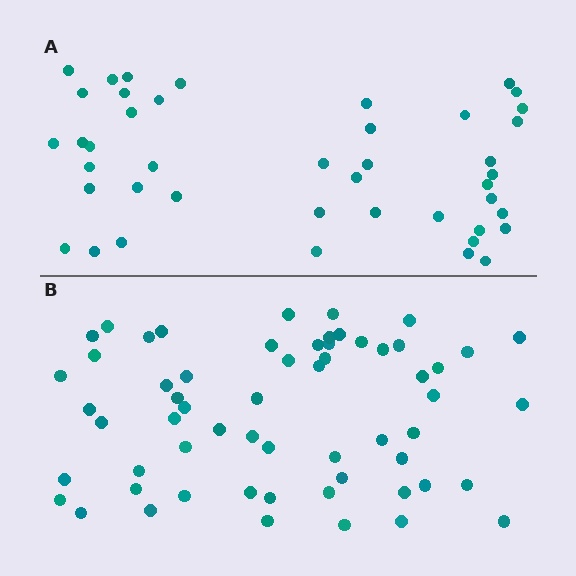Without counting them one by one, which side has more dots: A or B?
Region B (the bottom region) has more dots.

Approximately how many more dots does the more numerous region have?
Region B has approximately 15 more dots than region A.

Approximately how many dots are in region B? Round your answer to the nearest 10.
About 60 dots.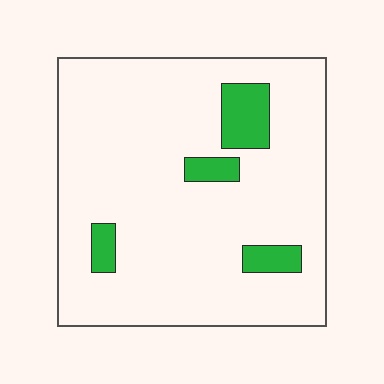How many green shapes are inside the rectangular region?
4.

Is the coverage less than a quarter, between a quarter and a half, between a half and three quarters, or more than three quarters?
Less than a quarter.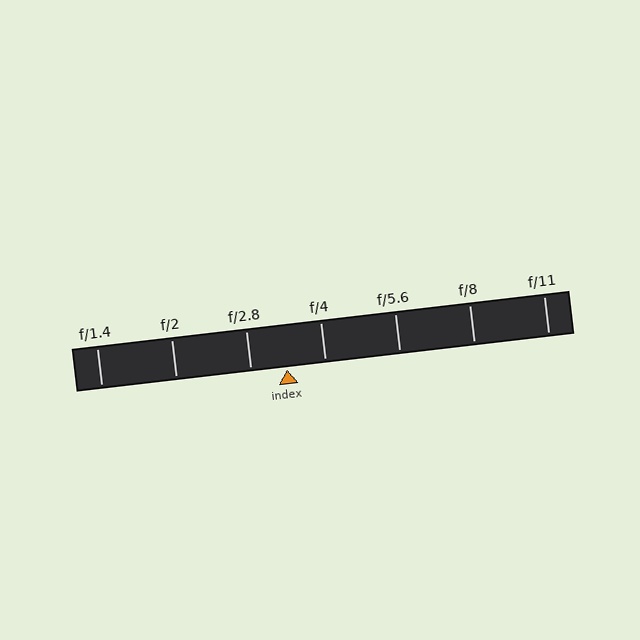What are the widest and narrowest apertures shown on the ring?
The widest aperture shown is f/1.4 and the narrowest is f/11.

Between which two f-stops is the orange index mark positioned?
The index mark is between f/2.8 and f/4.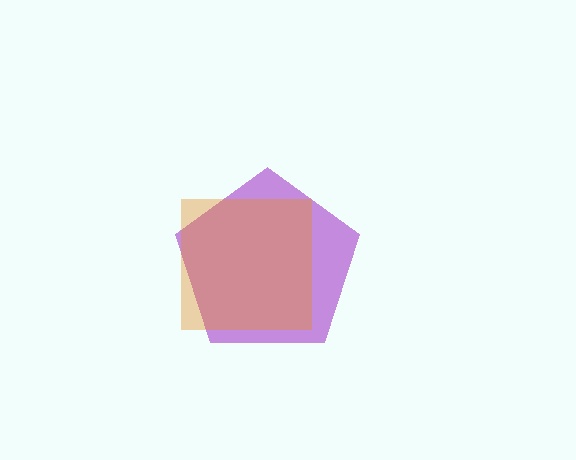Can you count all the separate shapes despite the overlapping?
Yes, there are 2 separate shapes.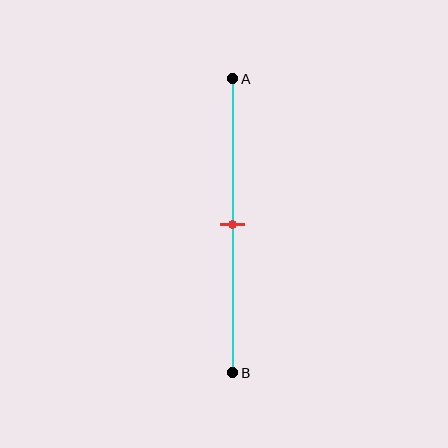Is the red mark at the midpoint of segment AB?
Yes, the mark is approximately at the midpoint.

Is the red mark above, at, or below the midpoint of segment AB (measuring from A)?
The red mark is approximately at the midpoint of segment AB.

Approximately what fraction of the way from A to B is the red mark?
The red mark is approximately 50% of the way from A to B.